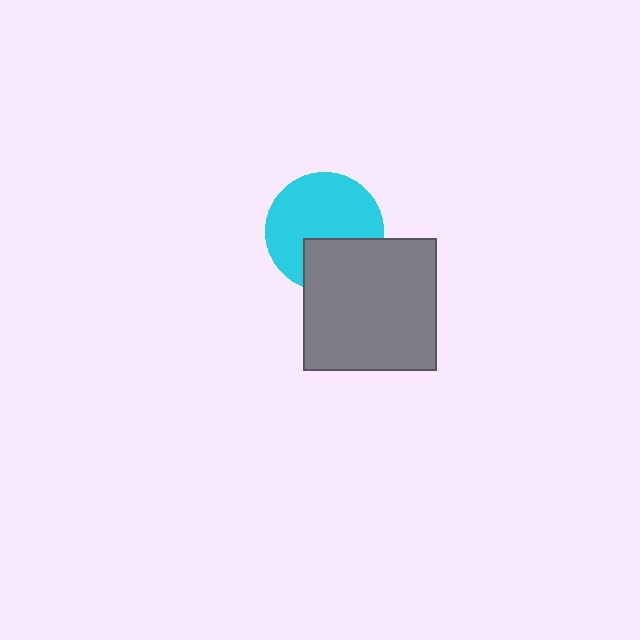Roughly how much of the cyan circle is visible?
Most of it is visible (roughly 68%).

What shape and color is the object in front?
The object in front is a gray square.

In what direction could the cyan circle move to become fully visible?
The cyan circle could move up. That would shift it out from behind the gray square entirely.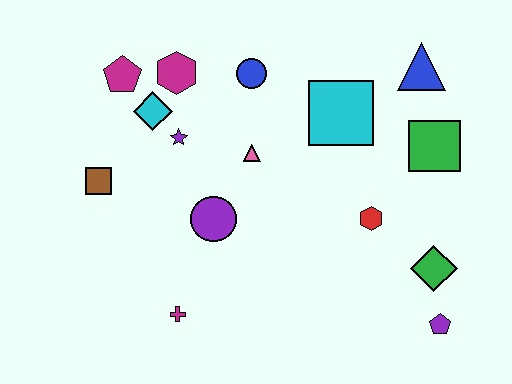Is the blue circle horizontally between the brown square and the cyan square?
Yes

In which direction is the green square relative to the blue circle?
The green square is to the right of the blue circle.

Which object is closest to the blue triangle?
The green square is closest to the blue triangle.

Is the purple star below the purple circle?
No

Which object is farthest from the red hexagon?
The magenta pentagon is farthest from the red hexagon.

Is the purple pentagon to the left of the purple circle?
No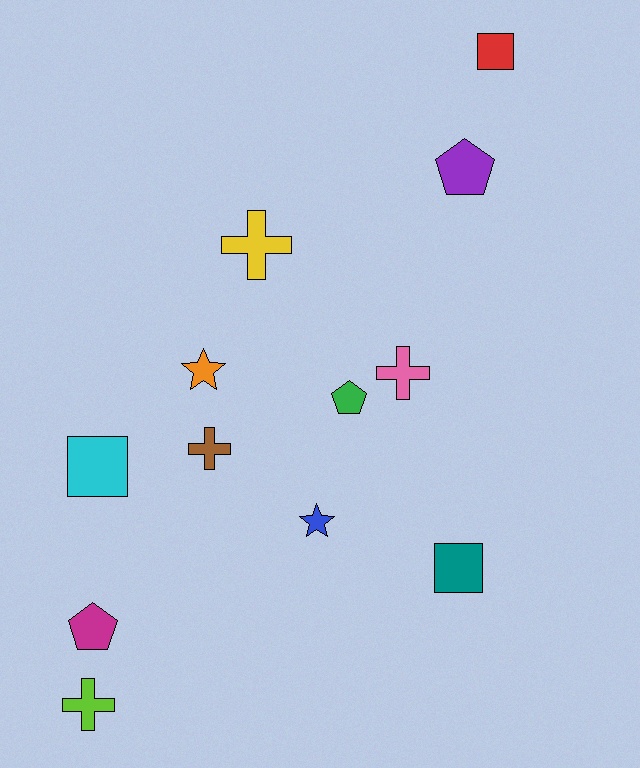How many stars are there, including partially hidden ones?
There are 2 stars.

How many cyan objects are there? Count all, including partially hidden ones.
There is 1 cyan object.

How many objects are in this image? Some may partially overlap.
There are 12 objects.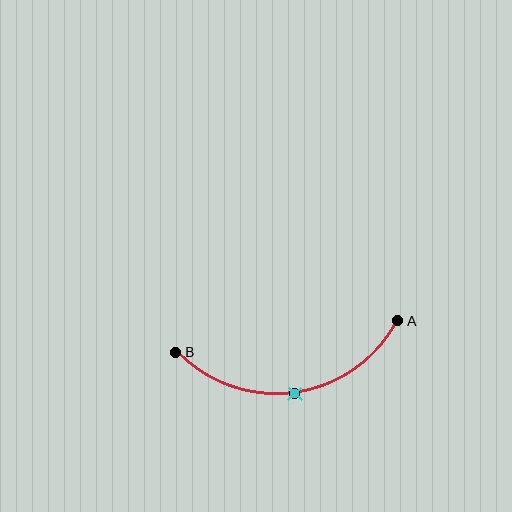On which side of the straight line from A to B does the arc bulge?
The arc bulges below the straight line connecting A and B.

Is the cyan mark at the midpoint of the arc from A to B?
Yes. The cyan mark lies on the arc at equal arc-length from both A and B — it is the arc midpoint.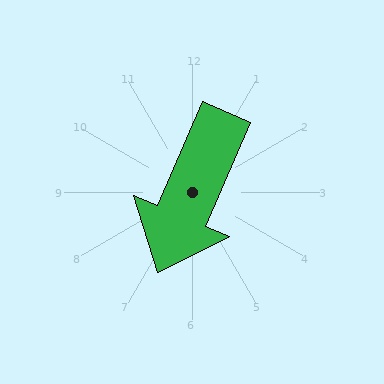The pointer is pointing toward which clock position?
Roughly 7 o'clock.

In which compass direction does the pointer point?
Southwest.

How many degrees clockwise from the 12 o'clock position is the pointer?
Approximately 203 degrees.